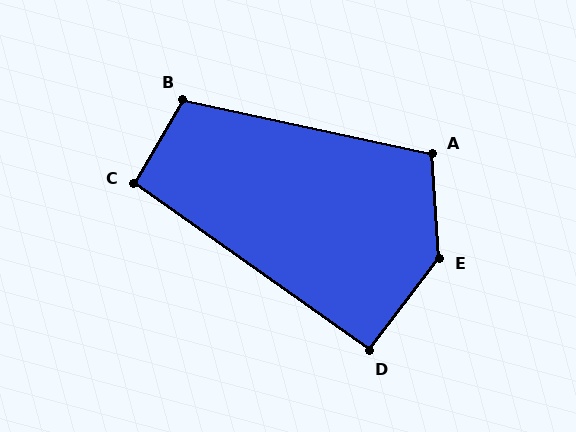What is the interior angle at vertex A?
Approximately 106 degrees (obtuse).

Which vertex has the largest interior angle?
E, at approximately 139 degrees.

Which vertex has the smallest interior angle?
D, at approximately 92 degrees.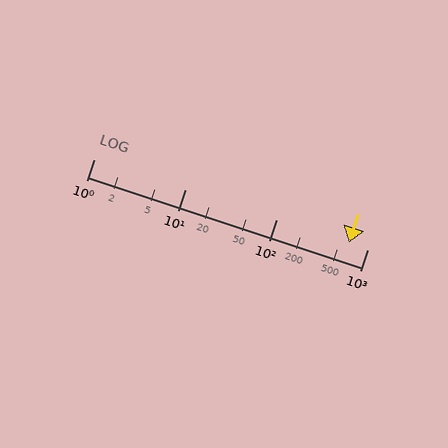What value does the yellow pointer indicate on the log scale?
The pointer indicates approximately 620.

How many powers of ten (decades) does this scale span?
The scale spans 3 decades, from 1 to 1000.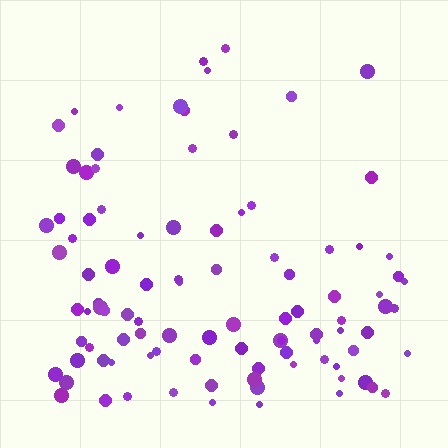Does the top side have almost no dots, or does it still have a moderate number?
Still a moderate number, just noticeably fewer than the bottom.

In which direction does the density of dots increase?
From top to bottom, with the bottom side densest.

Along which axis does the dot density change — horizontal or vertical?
Vertical.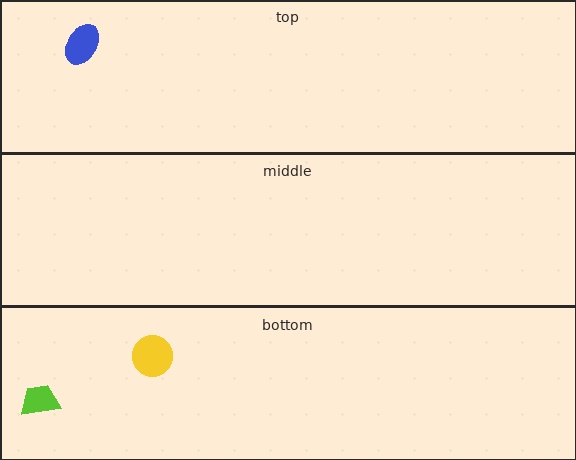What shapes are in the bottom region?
The lime trapezoid, the yellow circle.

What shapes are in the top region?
The blue ellipse.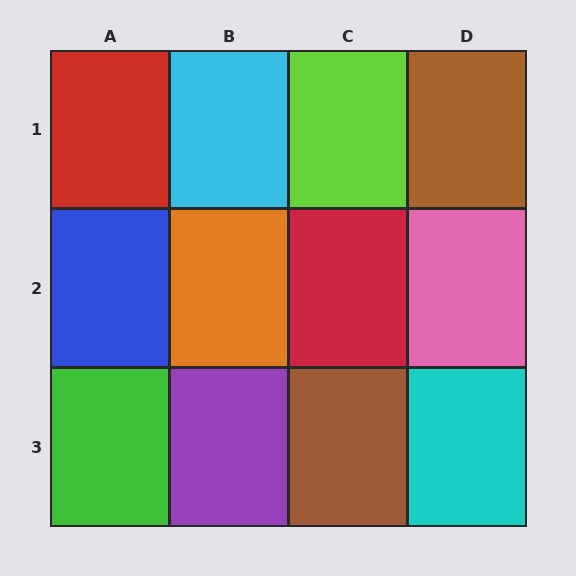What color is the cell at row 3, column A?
Green.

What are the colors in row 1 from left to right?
Red, cyan, lime, brown.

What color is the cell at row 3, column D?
Cyan.